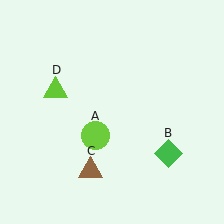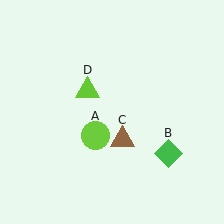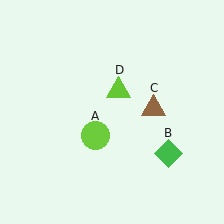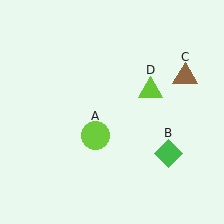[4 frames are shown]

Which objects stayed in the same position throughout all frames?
Lime circle (object A) and green diamond (object B) remained stationary.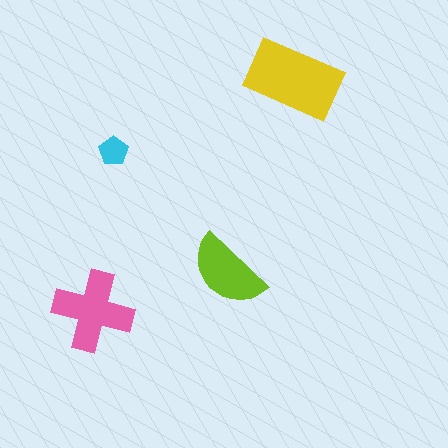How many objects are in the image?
There are 4 objects in the image.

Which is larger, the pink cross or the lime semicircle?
The pink cross.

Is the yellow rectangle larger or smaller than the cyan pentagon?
Larger.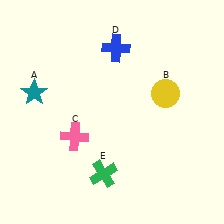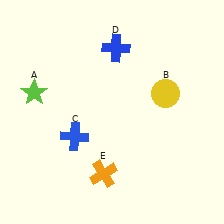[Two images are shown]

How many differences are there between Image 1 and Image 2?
There are 3 differences between the two images.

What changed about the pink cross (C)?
In Image 1, C is pink. In Image 2, it changed to blue.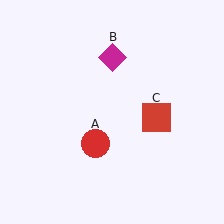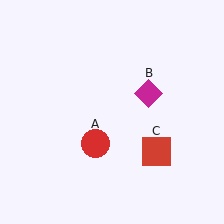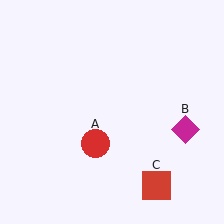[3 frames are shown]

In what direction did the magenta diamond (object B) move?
The magenta diamond (object B) moved down and to the right.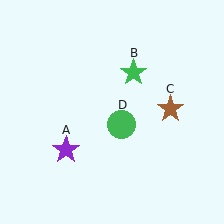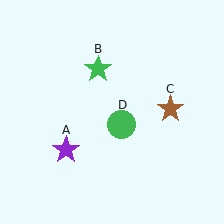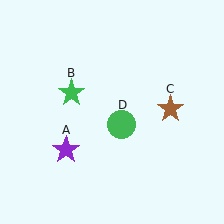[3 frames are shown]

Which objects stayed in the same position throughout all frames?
Purple star (object A) and brown star (object C) and green circle (object D) remained stationary.